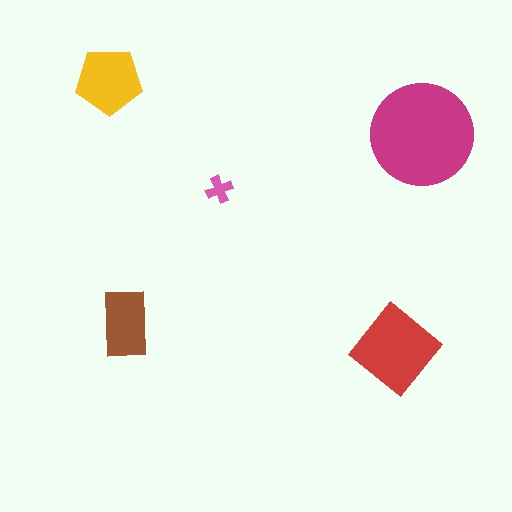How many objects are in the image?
There are 5 objects in the image.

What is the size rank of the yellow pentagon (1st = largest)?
3rd.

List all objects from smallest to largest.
The pink cross, the brown rectangle, the yellow pentagon, the red diamond, the magenta circle.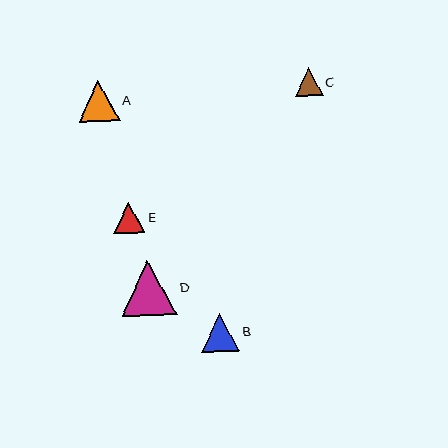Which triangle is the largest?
Triangle D is the largest with a size of approximately 55 pixels.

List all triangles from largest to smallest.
From largest to smallest: D, A, B, E, C.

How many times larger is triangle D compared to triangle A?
Triangle D is approximately 1.4 times the size of triangle A.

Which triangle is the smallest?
Triangle C is the smallest with a size of approximately 28 pixels.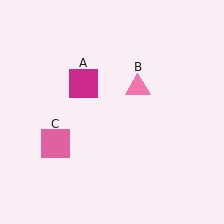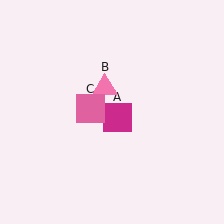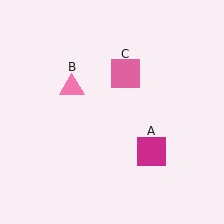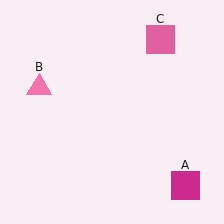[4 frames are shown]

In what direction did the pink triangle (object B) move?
The pink triangle (object B) moved left.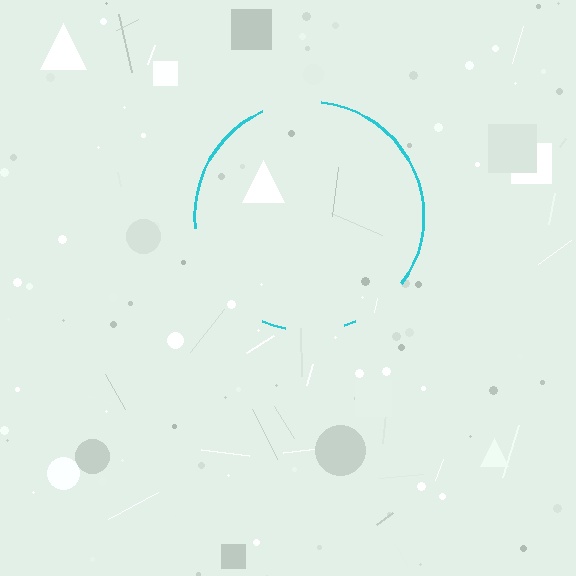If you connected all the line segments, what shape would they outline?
They would outline a circle.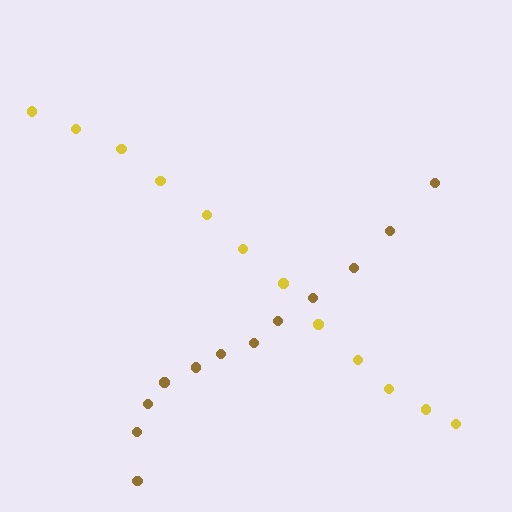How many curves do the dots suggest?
There are 2 distinct paths.